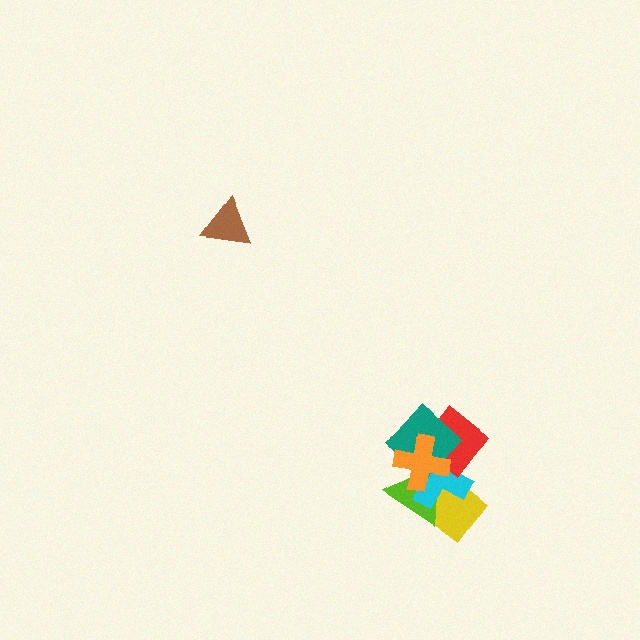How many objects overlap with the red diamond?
4 objects overlap with the red diamond.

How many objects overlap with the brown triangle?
0 objects overlap with the brown triangle.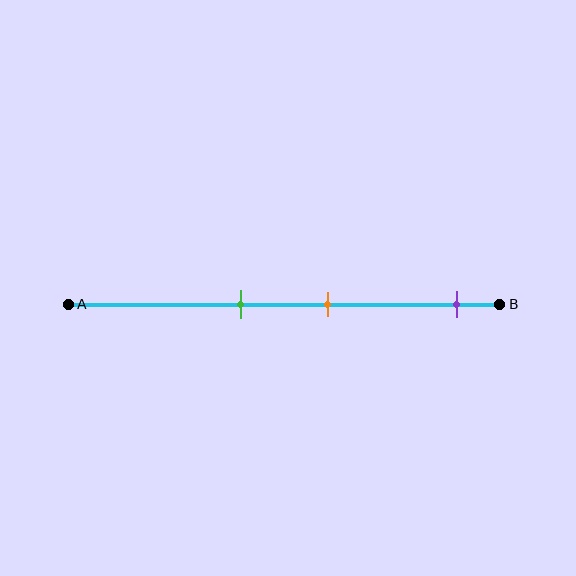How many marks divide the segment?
There are 3 marks dividing the segment.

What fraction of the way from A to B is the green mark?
The green mark is approximately 40% (0.4) of the way from A to B.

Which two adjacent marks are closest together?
The green and orange marks are the closest adjacent pair.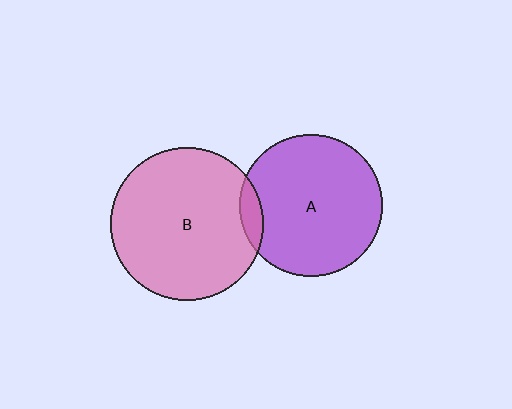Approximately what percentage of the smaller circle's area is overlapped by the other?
Approximately 10%.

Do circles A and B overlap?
Yes.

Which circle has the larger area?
Circle B (pink).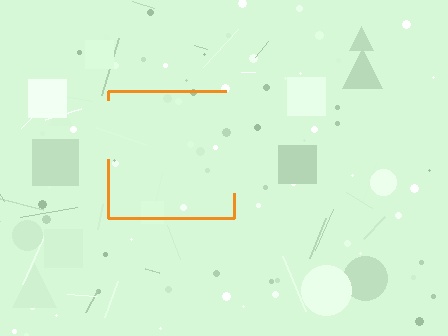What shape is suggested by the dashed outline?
The dashed outline suggests a square.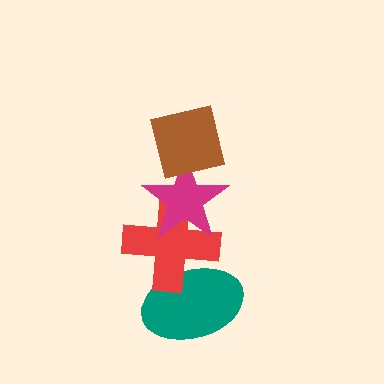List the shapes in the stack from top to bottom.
From top to bottom: the brown square, the magenta star, the red cross, the teal ellipse.